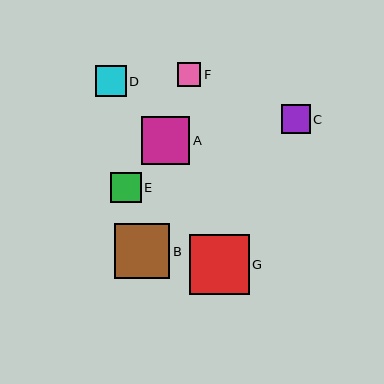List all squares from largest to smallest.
From largest to smallest: G, B, A, D, E, C, F.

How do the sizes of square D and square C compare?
Square D and square C are approximately the same size.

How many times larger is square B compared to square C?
Square B is approximately 1.9 times the size of square C.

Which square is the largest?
Square G is the largest with a size of approximately 59 pixels.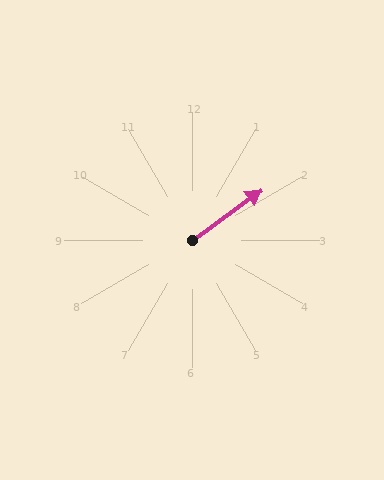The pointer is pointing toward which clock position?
Roughly 2 o'clock.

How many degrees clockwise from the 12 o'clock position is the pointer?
Approximately 54 degrees.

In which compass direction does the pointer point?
Northeast.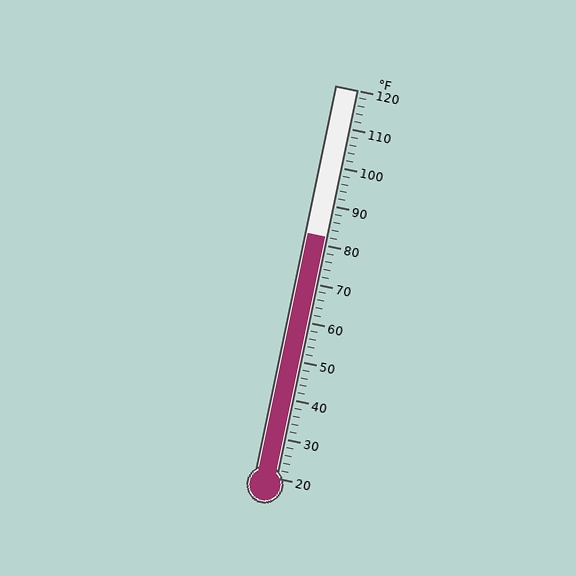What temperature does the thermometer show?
The thermometer shows approximately 82°F.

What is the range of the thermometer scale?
The thermometer scale ranges from 20°F to 120°F.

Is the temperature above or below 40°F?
The temperature is above 40°F.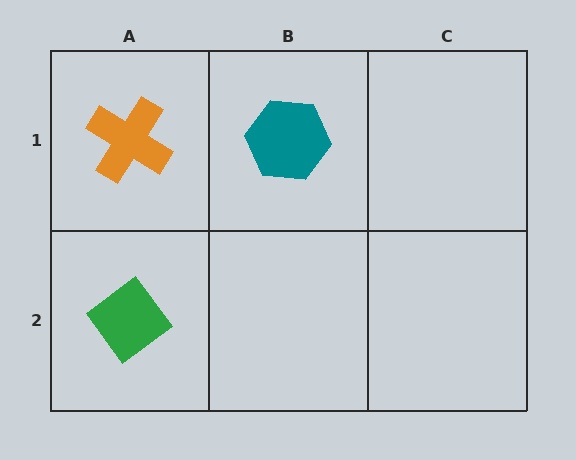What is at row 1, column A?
An orange cross.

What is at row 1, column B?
A teal hexagon.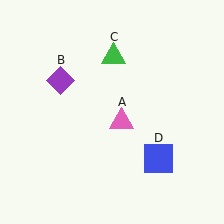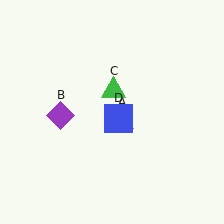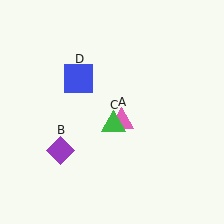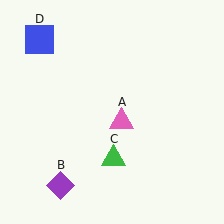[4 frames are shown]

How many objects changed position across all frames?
3 objects changed position: purple diamond (object B), green triangle (object C), blue square (object D).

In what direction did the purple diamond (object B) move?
The purple diamond (object B) moved down.